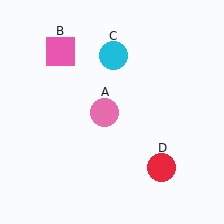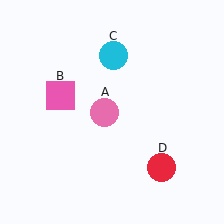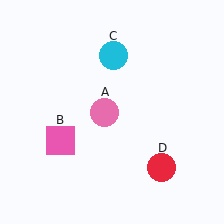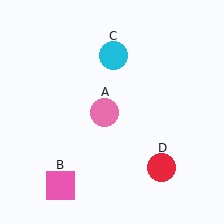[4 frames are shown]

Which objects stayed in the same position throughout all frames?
Pink circle (object A) and cyan circle (object C) and red circle (object D) remained stationary.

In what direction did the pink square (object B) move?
The pink square (object B) moved down.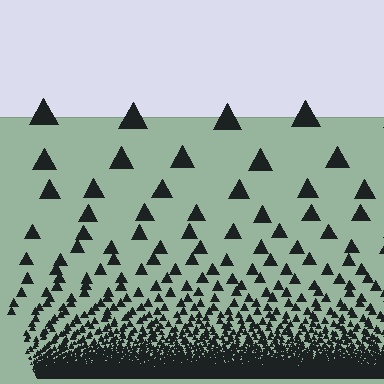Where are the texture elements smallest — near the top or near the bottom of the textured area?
Near the bottom.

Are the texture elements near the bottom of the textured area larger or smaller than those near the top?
Smaller. The gradient is inverted — elements near the bottom are smaller and denser.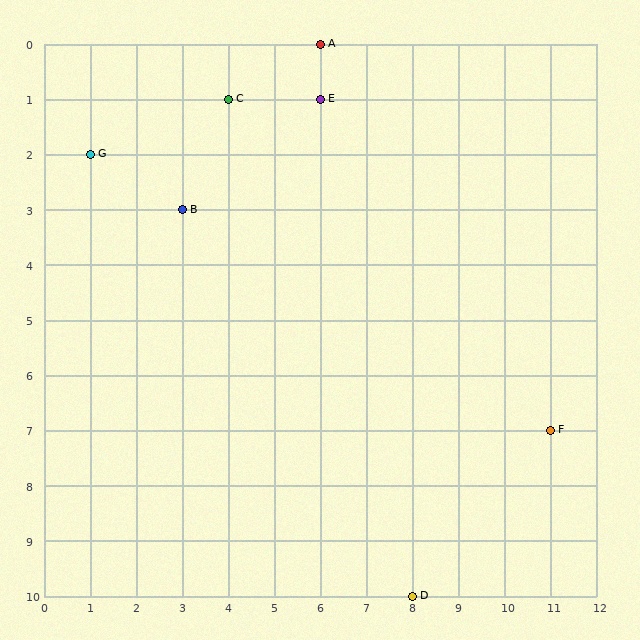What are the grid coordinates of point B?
Point B is at grid coordinates (3, 3).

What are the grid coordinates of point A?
Point A is at grid coordinates (6, 0).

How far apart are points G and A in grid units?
Points G and A are 5 columns and 2 rows apart (about 5.4 grid units diagonally).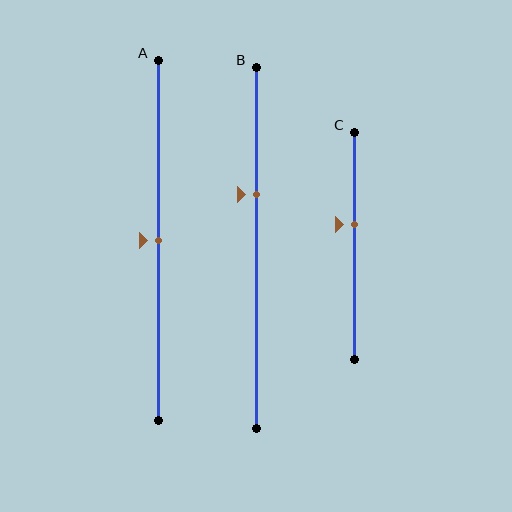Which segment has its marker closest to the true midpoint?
Segment A has its marker closest to the true midpoint.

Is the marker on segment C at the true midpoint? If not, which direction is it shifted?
No, the marker on segment C is shifted upward by about 9% of the segment length.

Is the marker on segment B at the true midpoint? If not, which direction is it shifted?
No, the marker on segment B is shifted upward by about 15% of the segment length.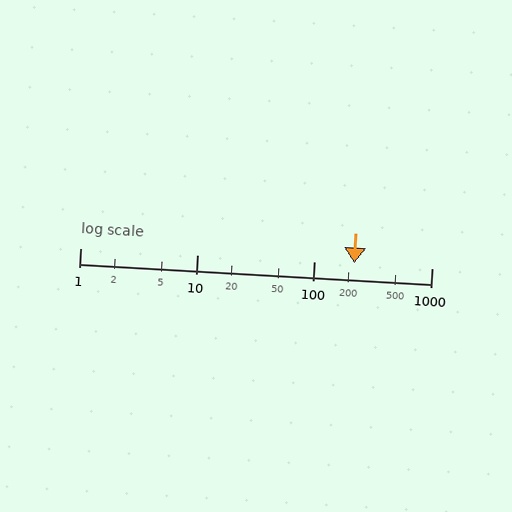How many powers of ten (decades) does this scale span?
The scale spans 3 decades, from 1 to 1000.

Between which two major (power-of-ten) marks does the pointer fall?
The pointer is between 100 and 1000.